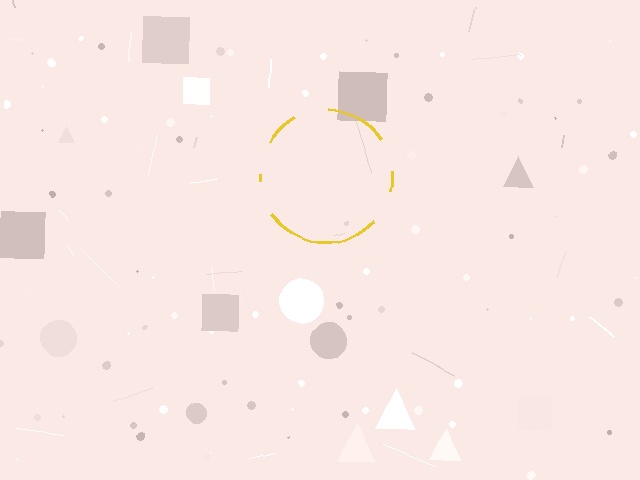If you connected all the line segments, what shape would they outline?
They would outline a circle.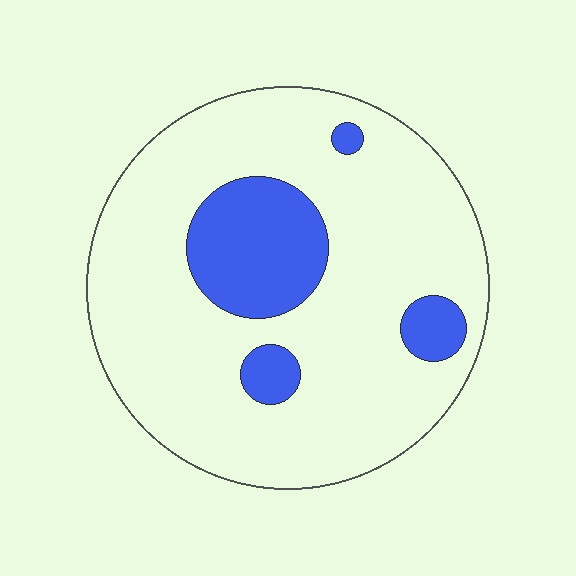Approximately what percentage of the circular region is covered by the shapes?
Approximately 20%.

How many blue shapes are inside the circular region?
4.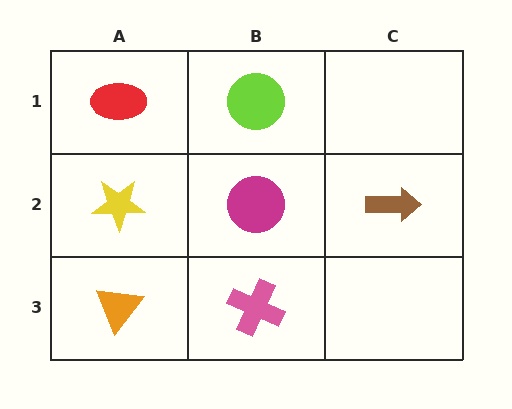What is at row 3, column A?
An orange triangle.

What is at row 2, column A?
A yellow star.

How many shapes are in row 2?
3 shapes.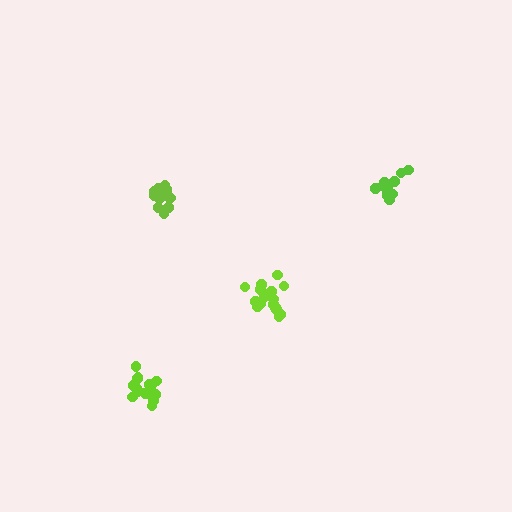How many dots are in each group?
Group 1: 14 dots, Group 2: 12 dots, Group 3: 17 dots, Group 4: 17 dots (60 total).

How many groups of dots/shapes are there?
There are 4 groups.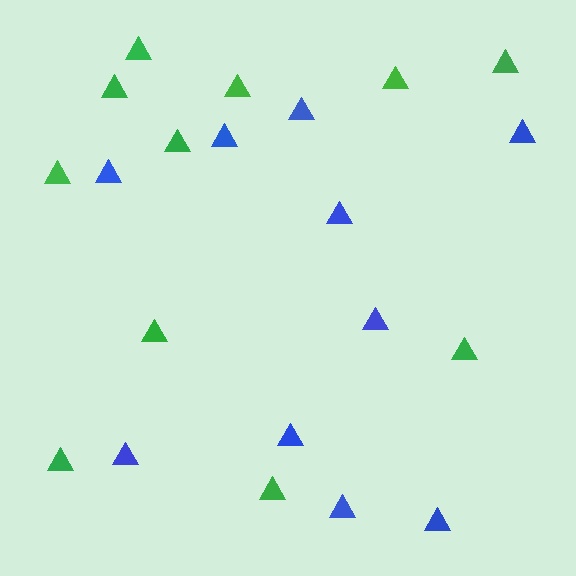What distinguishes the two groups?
There are 2 groups: one group of green triangles (11) and one group of blue triangles (10).